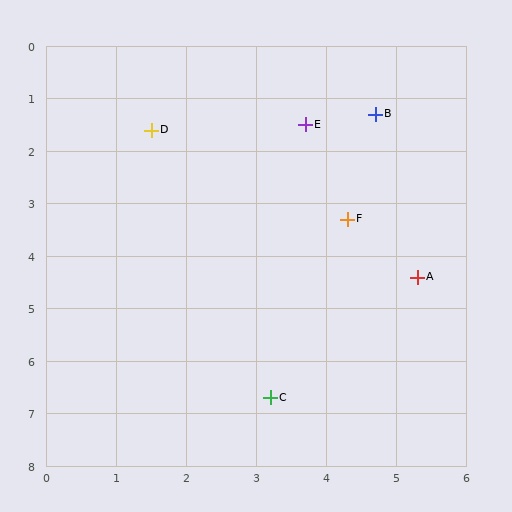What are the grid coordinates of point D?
Point D is at approximately (1.5, 1.6).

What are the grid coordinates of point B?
Point B is at approximately (4.7, 1.3).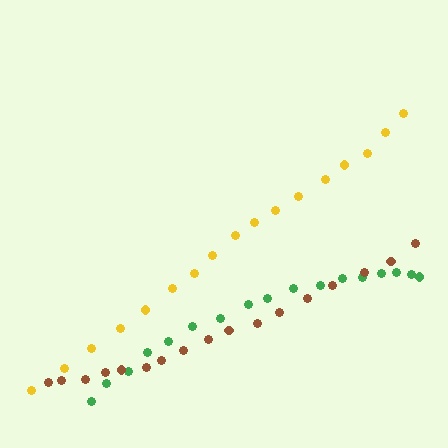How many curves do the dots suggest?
There are 3 distinct paths.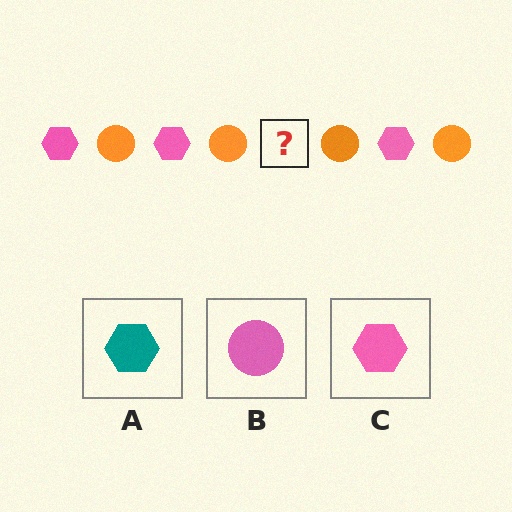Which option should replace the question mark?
Option C.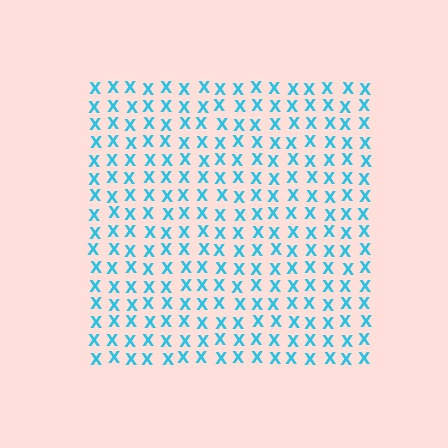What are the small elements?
The small elements are letter X's.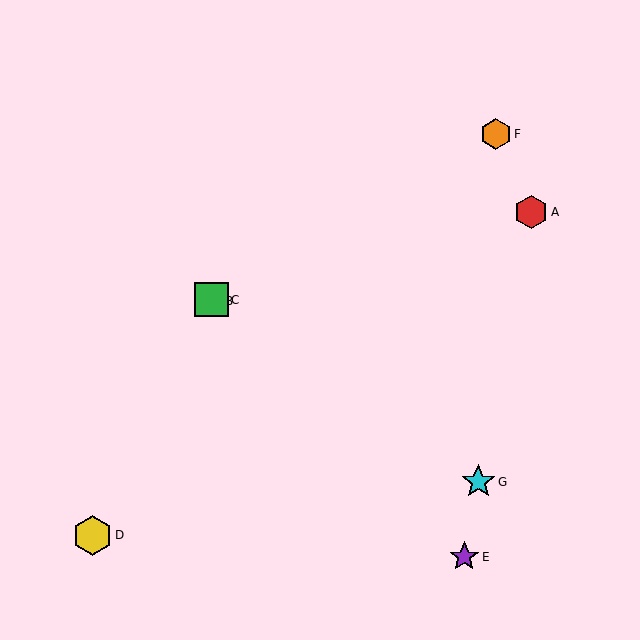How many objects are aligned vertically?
2 objects (B, C) are aligned vertically.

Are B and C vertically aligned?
Yes, both are at x≈211.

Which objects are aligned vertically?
Objects B, C are aligned vertically.